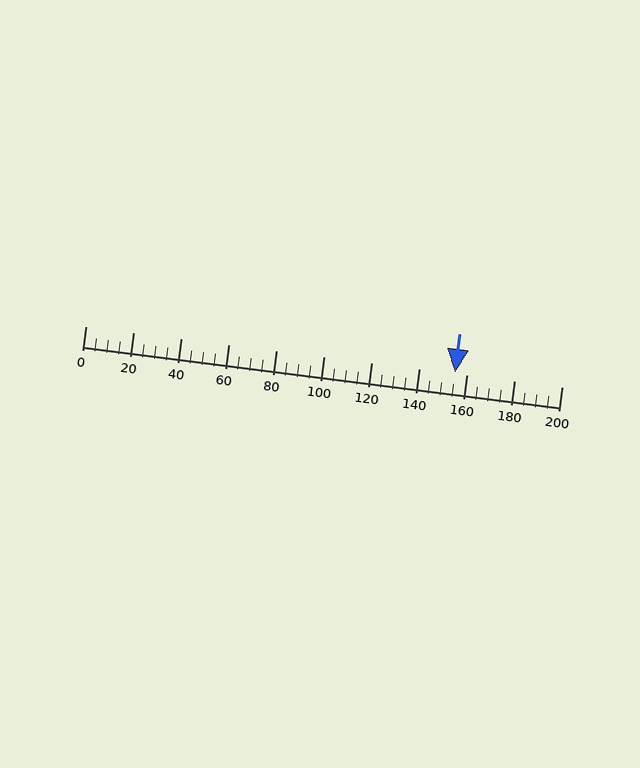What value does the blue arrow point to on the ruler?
The blue arrow points to approximately 155.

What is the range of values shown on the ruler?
The ruler shows values from 0 to 200.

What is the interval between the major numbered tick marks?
The major tick marks are spaced 20 units apart.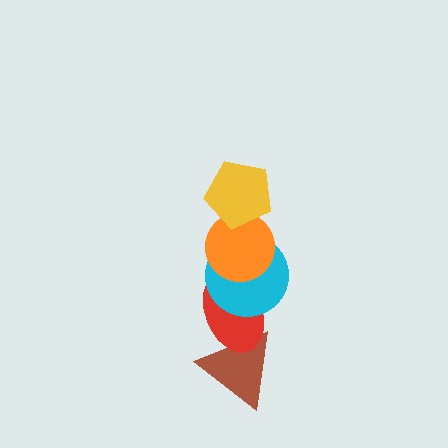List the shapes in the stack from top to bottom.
From top to bottom: the yellow pentagon, the orange circle, the cyan circle, the red ellipse, the brown triangle.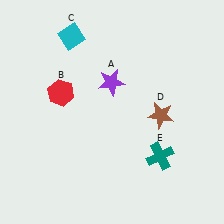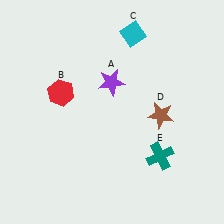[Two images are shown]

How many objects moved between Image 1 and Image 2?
1 object moved between the two images.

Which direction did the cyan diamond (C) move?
The cyan diamond (C) moved right.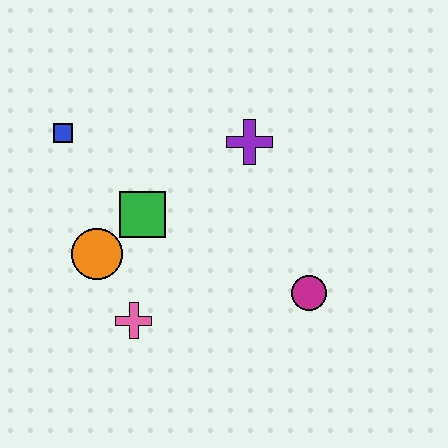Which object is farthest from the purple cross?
The pink cross is farthest from the purple cross.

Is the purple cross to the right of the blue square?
Yes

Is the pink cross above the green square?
No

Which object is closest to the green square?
The orange circle is closest to the green square.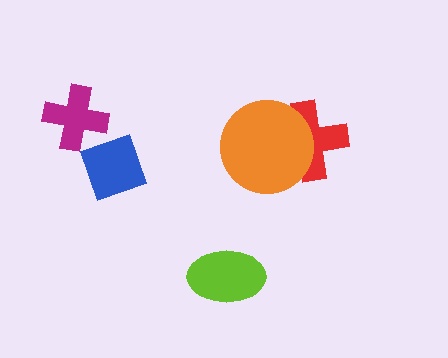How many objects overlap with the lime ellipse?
0 objects overlap with the lime ellipse.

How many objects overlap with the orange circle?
1 object overlaps with the orange circle.